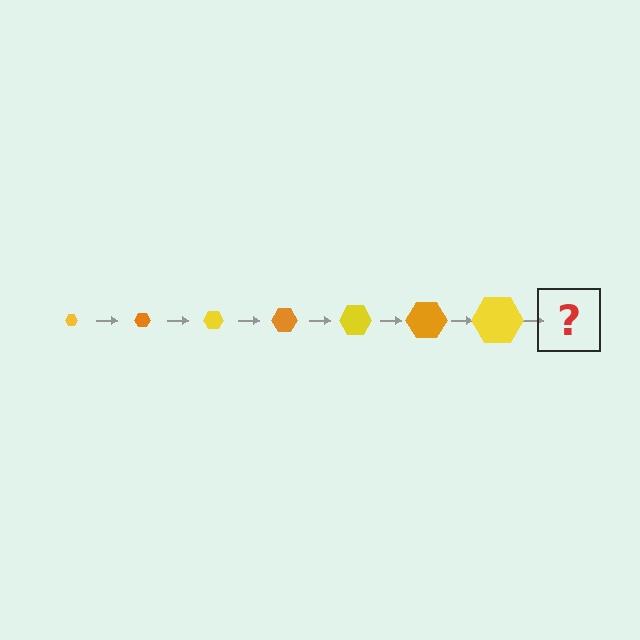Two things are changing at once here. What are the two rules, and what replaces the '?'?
The two rules are that the hexagon grows larger each step and the color cycles through yellow and orange. The '?' should be an orange hexagon, larger than the previous one.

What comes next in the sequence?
The next element should be an orange hexagon, larger than the previous one.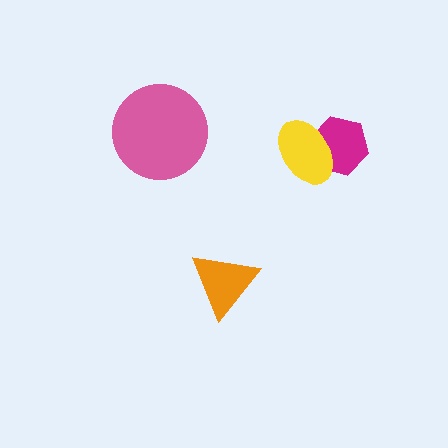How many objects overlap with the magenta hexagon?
1 object overlaps with the magenta hexagon.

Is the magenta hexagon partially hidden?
Yes, it is partially covered by another shape.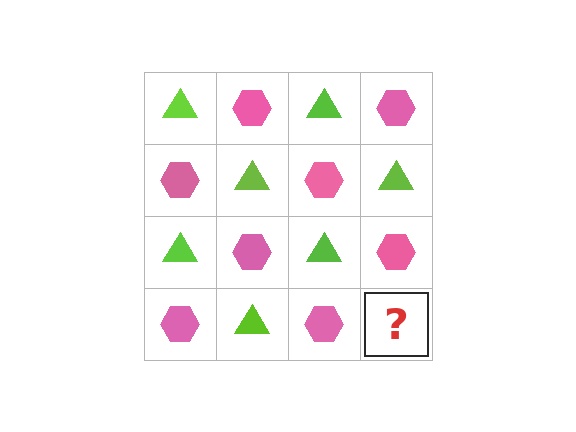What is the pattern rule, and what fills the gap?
The rule is that it alternates lime triangle and pink hexagon in a checkerboard pattern. The gap should be filled with a lime triangle.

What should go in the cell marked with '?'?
The missing cell should contain a lime triangle.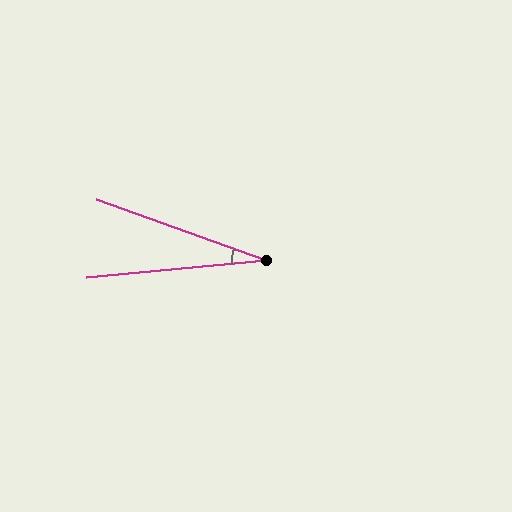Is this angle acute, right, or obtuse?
It is acute.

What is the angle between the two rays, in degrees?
Approximately 25 degrees.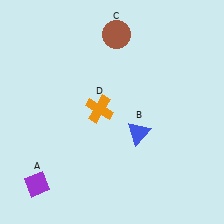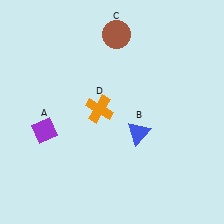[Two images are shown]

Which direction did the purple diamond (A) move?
The purple diamond (A) moved up.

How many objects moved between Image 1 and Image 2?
1 object moved between the two images.